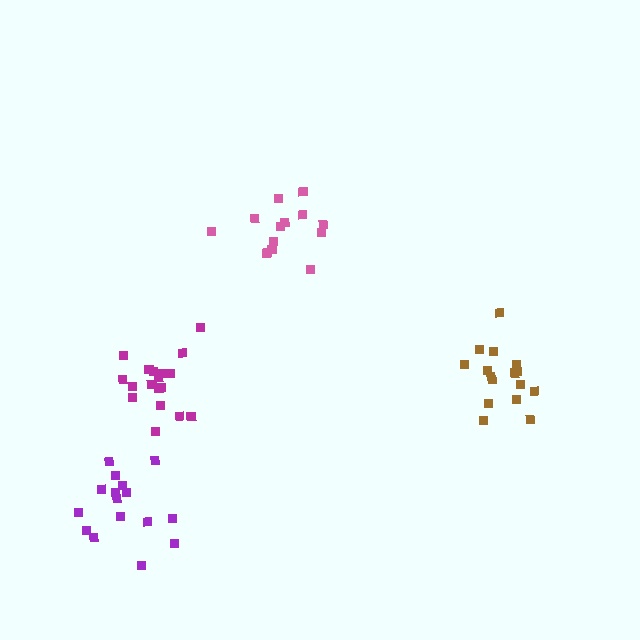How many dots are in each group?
Group 1: 16 dots, Group 2: 16 dots, Group 3: 18 dots, Group 4: 14 dots (64 total).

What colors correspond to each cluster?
The clusters are colored: purple, brown, magenta, pink.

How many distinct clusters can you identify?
There are 4 distinct clusters.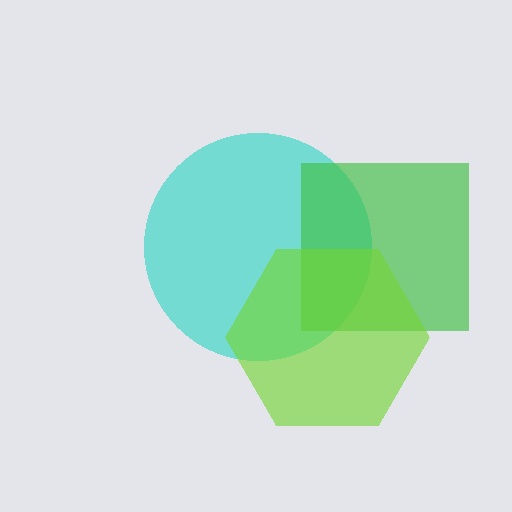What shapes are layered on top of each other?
The layered shapes are: a cyan circle, a green square, a lime hexagon.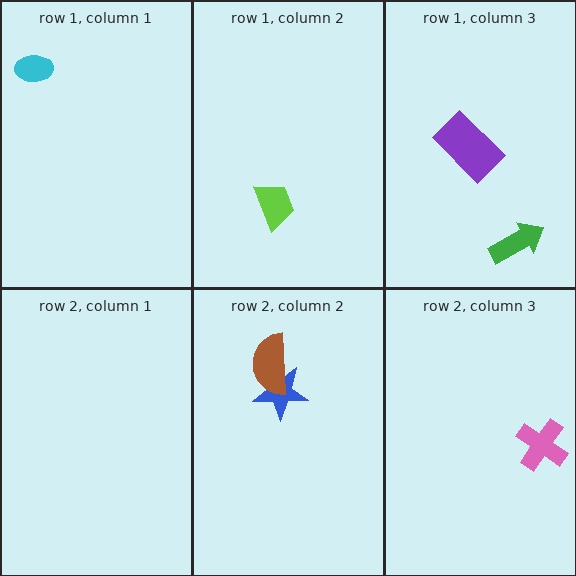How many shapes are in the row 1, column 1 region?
1.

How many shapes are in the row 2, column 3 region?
1.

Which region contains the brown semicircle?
The row 2, column 2 region.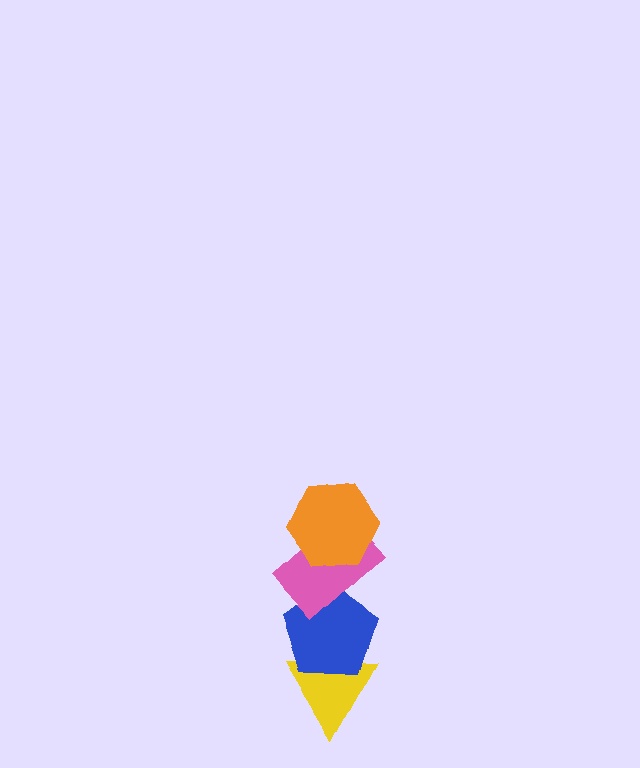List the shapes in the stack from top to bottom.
From top to bottom: the orange hexagon, the pink rectangle, the blue pentagon, the yellow triangle.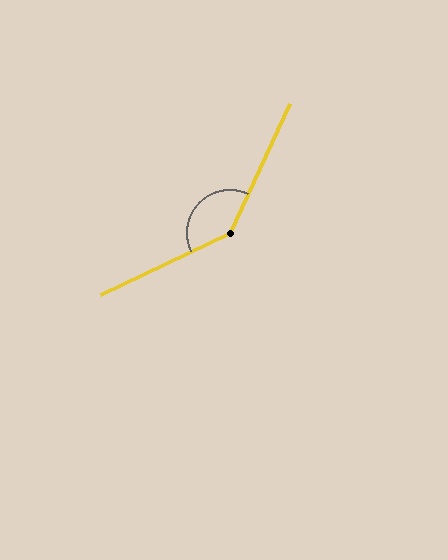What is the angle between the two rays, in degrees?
Approximately 141 degrees.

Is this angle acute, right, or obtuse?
It is obtuse.